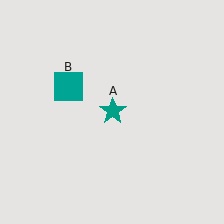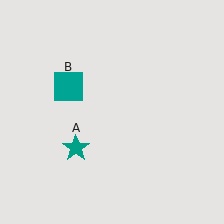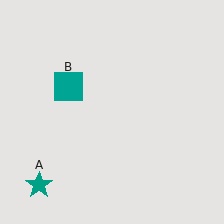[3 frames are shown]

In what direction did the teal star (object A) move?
The teal star (object A) moved down and to the left.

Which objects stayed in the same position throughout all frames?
Teal square (object B) remained stationary.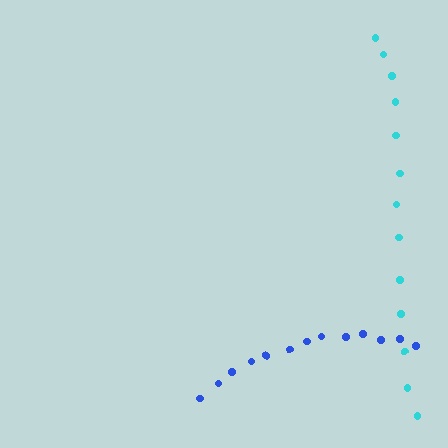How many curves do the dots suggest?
There are 2 distinct paths.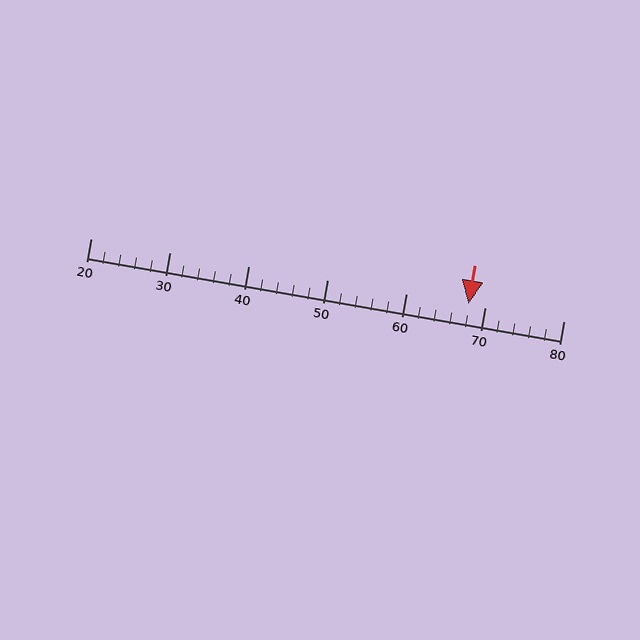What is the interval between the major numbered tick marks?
The major tick marks are spaced 10 units apart.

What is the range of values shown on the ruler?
The ruler shows values from 20 to 80.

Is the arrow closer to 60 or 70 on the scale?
The arrow is closer to 70.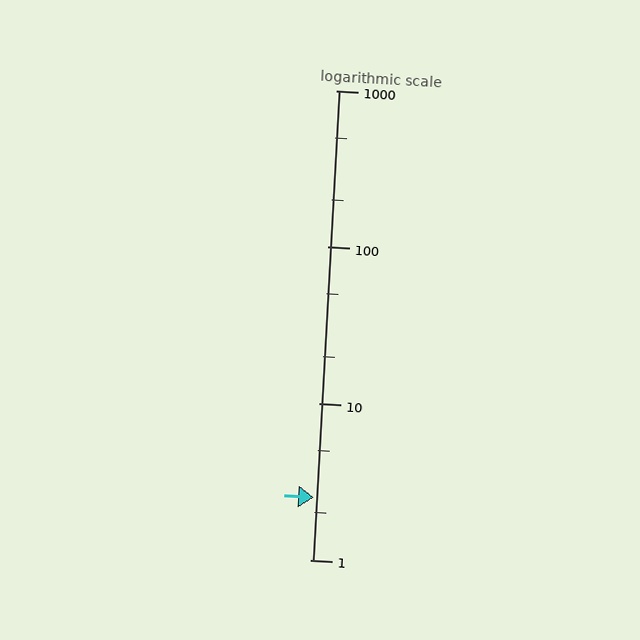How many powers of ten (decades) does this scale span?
The scale spans 3 decades, from 1 to 1000.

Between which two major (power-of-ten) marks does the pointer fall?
The pointer is between 1 and 10.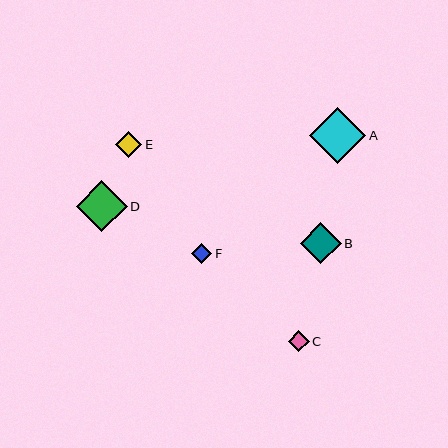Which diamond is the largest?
Diamond A is the largest with a size of approximately 56 pixels.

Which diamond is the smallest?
Diamond F is the smallest with a size of approximately 20 pixels.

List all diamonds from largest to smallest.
From largest to smallest: A, D, B, E, C, F.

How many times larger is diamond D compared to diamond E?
Diamond D is approximately 1.9 times the size of diamond E.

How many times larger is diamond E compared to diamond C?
Diamond E is approximately 1.3 times the size of diamond C.